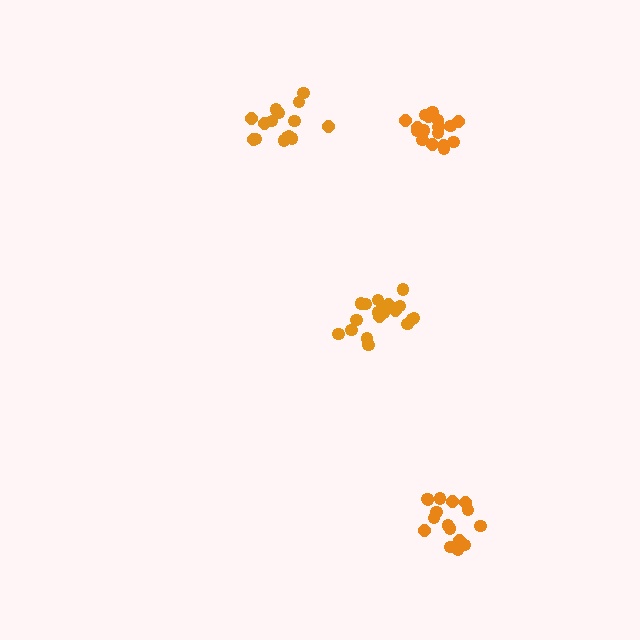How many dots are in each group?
Group 1: 15 dots, Group 2: 20 dots, Group 3: 17 dots, Group 4: 16 dots (68 total).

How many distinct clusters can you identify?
There are 4 distinct clusters.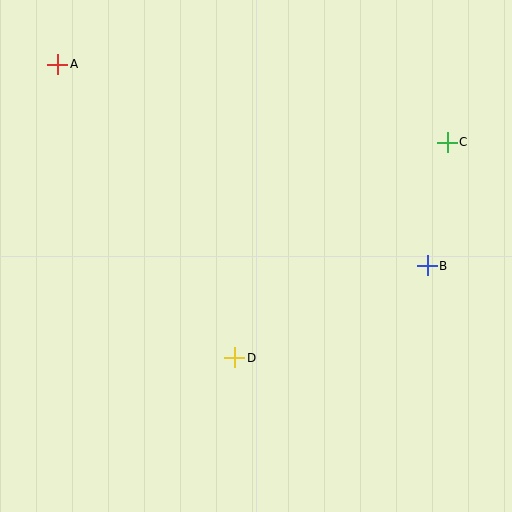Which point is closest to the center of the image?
Point D at (235, 358) is closest to the center.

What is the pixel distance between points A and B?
The distance between A and B is 421 pixels.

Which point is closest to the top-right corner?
Point C is closest to the top-right corner.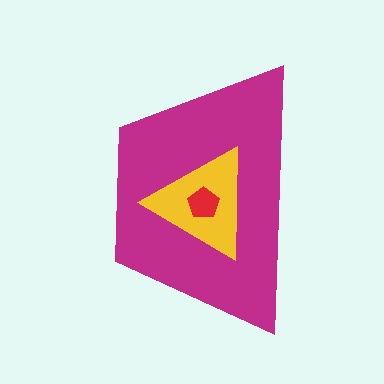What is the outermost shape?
The magenta trapezoid.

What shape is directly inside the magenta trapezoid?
The yellow triangle.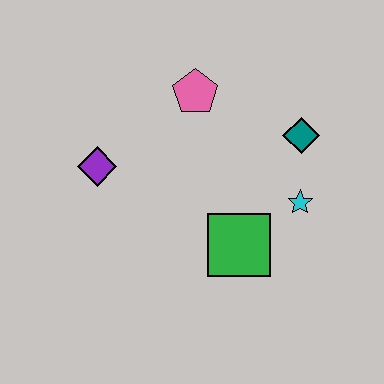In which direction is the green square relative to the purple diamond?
The green square is to the right of the purple diamond.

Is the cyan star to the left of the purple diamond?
No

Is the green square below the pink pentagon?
Yes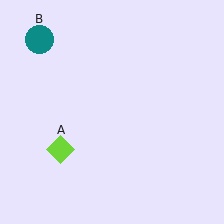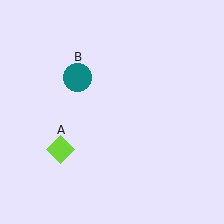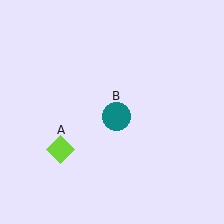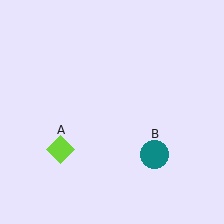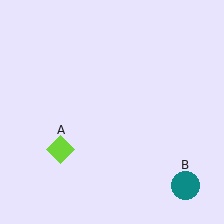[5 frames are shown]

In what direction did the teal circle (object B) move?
The teal circle (object B) moved down and to the right.